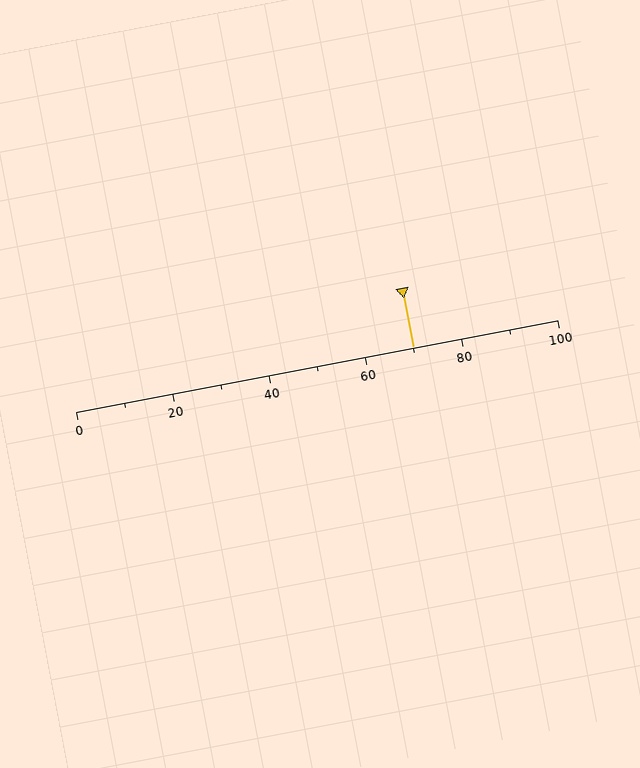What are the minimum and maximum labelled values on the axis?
The axis runs from 0 to 100.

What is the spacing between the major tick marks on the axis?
The major ticks are spaced 20 apart.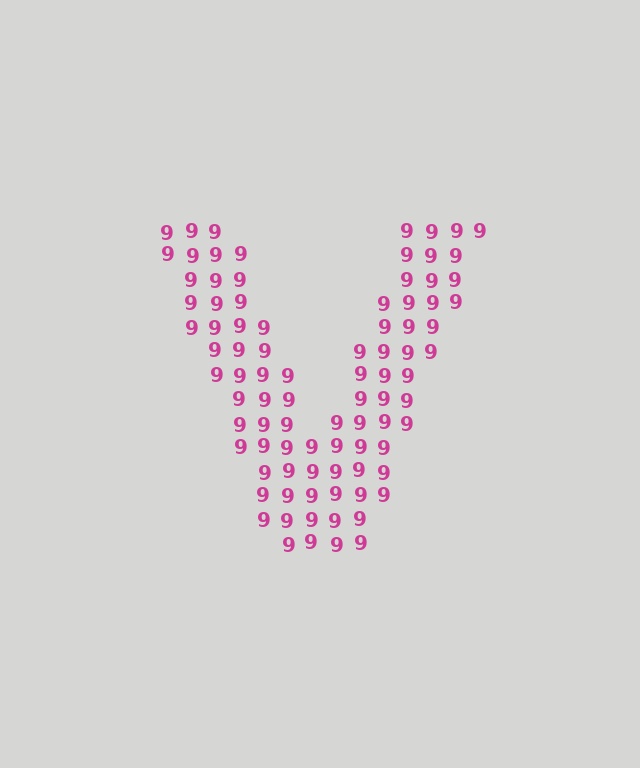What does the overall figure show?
The overall figure shows the letter V.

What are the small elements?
The small elements are digit 9's.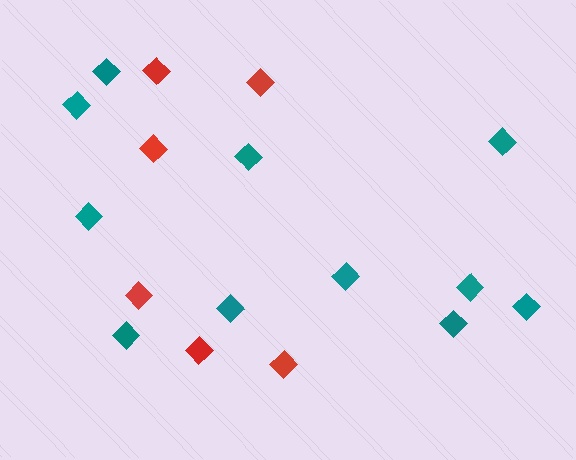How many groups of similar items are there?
There are 2 groups: one group of teal diamonds (11) and one group of red diamonds (6).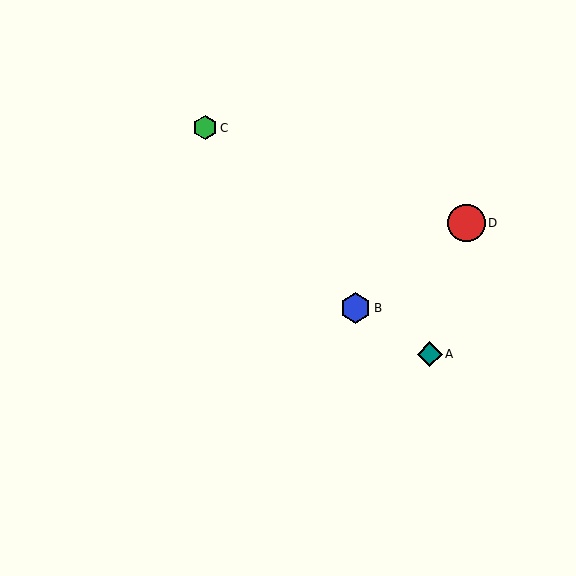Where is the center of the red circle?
The center of the red circle is at (466, 223).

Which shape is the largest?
The red circle (labeled D) is the largest.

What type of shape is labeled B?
Shape B is a blue hexagon.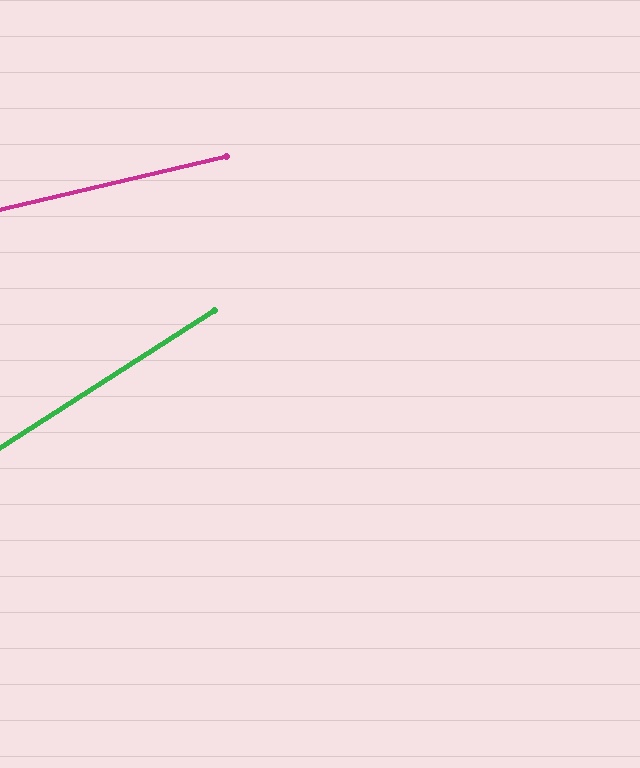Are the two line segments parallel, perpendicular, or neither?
Neither parallel nor perpendicular — they differ by about 19°.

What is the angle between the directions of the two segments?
Approximately 19 degrees.